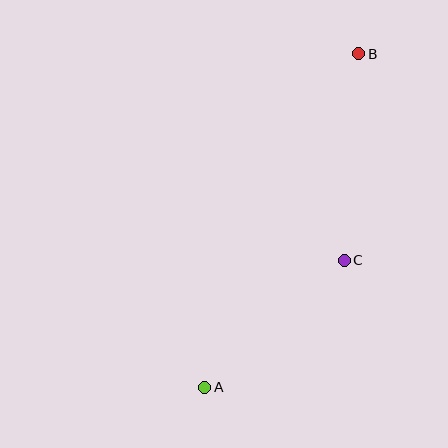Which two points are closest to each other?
Points A and C are closest to each other.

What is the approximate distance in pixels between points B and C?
The distance between B and C is approximately 207 pixels.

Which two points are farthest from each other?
Points A and B are farthest from each other.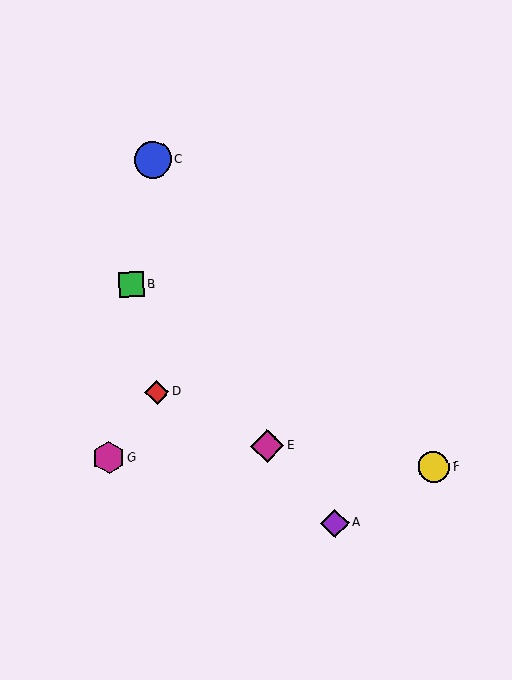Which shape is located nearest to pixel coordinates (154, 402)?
The red diamond (labeled D) at (157, 392) is nearest to that location.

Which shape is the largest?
The blue circle (labeled C) is the largest.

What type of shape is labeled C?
Shape C is a blue circle.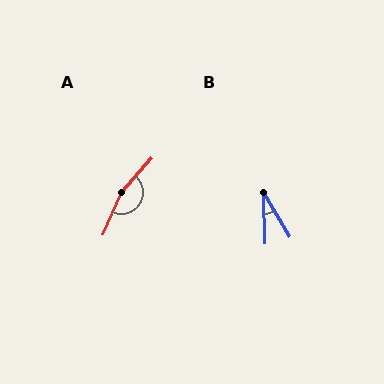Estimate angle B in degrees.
Approximately 29 degrees.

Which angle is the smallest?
B, at approximately 29 degrees.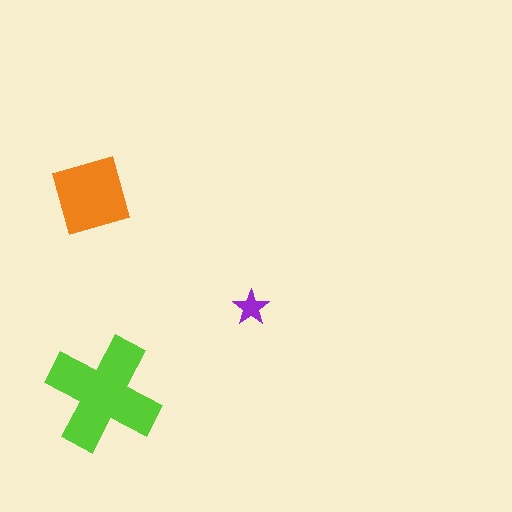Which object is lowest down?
The lime cross is bottommost.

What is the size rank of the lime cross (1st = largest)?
1st.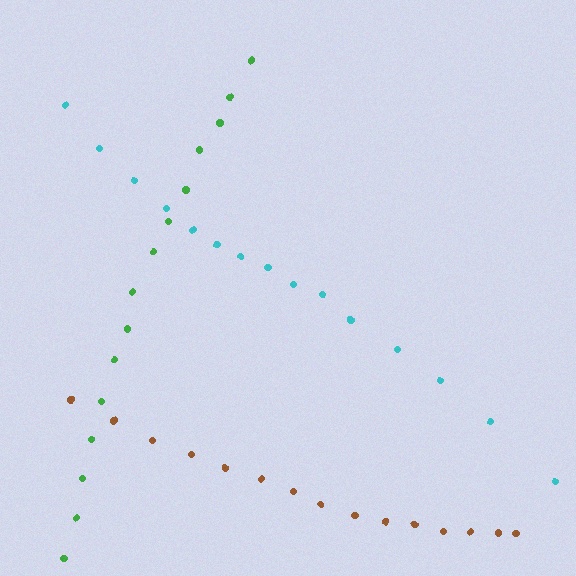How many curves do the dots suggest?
There are 3 distinct paths.